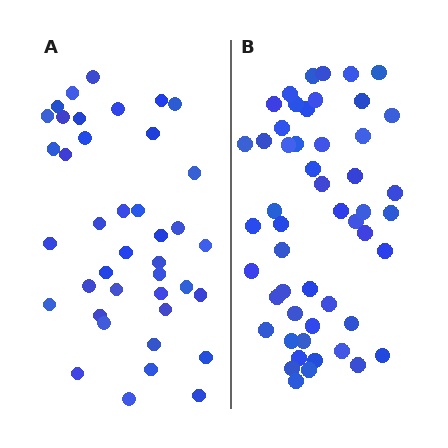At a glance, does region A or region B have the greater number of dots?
Region B (the right region) has more dots.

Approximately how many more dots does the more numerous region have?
Region B has roughly 12 or so more dots than region A.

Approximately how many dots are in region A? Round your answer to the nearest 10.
About 40 dots.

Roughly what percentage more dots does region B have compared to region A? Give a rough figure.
About 30% more.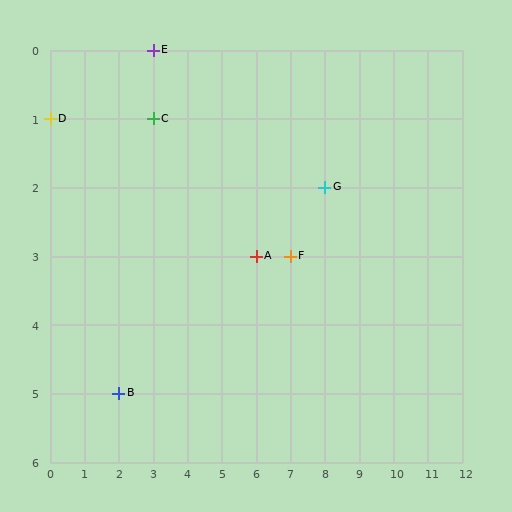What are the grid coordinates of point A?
Point A is at grid coordinates (6, 3).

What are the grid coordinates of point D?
Point D is at grid coordinates (0, 1).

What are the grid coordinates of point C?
Point C is at grid coordinates (3, 1).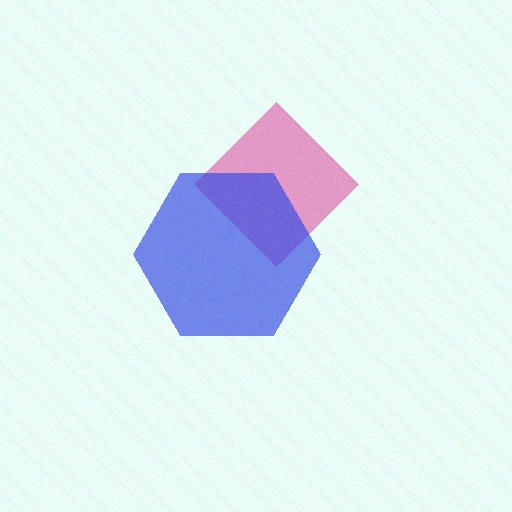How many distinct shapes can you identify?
There are 2 distinct shapes: a pink diamond, a blue hexagon.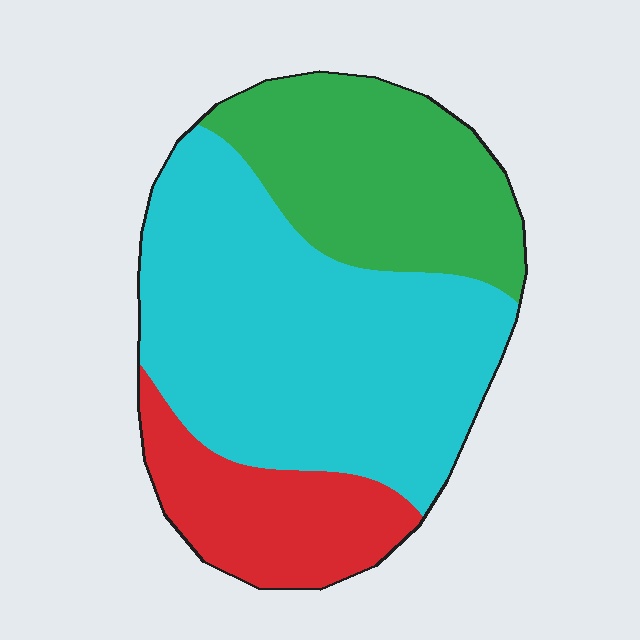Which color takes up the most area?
Cyan, at roughly 55%.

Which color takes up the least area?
Red, at roughly 20%.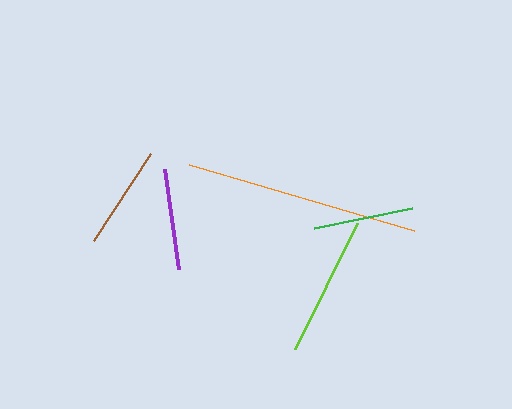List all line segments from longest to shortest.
From longest to shortest: orange, lime, brown, purple, green.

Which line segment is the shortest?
The green line is the shortest at approximately 99 pixels.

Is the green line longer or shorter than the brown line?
The brown line is longer than the green line.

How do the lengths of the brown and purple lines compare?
The brown and purple lines are approximately the same length.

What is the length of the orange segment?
The orange segment is approximately 235 pixels long.